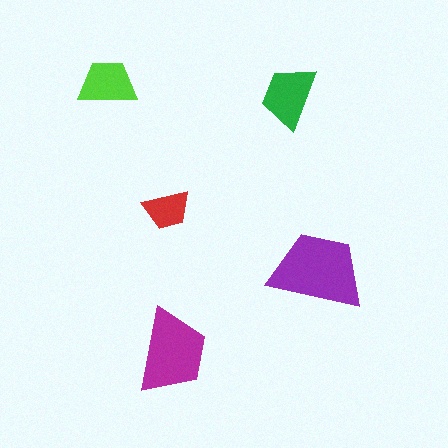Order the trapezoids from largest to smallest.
the purple one, the magenta one, the green one, the lime one, the red one.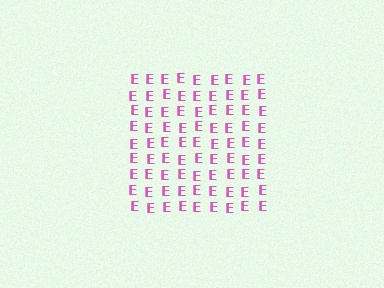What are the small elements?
The small elements are letter E's.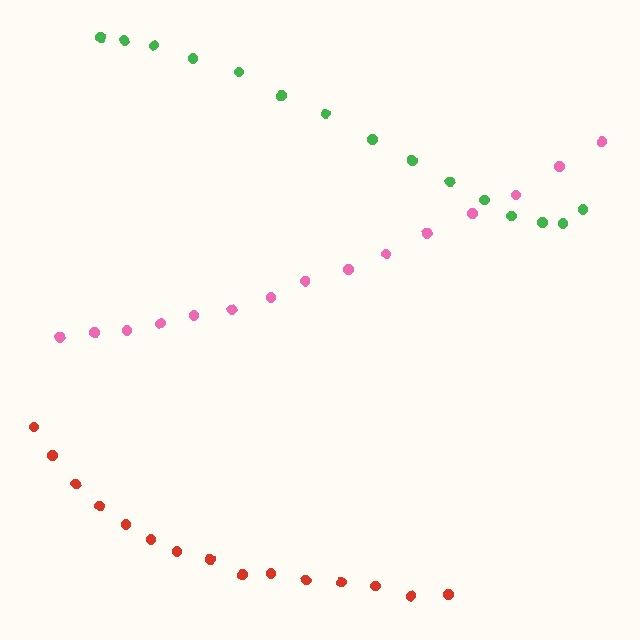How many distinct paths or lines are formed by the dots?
There are 3 distinct paths.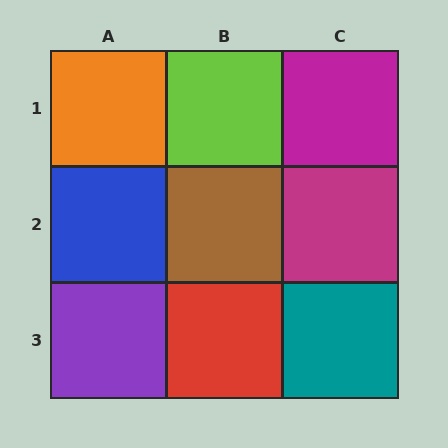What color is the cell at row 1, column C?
Magenta.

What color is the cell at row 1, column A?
Orange.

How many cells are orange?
1 cell is orange.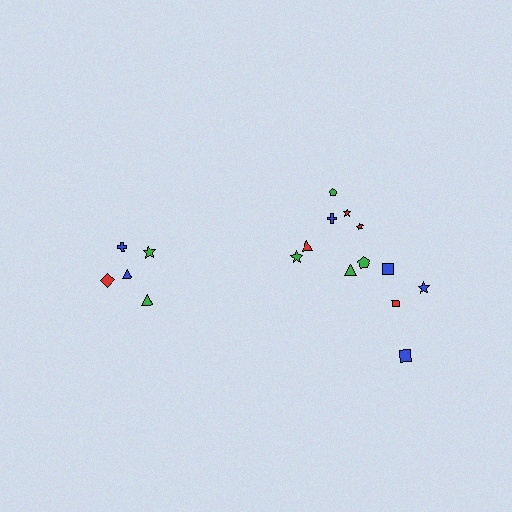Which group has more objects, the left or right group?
The right group.